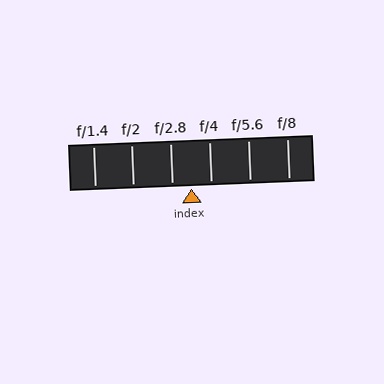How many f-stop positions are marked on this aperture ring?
There are 6 f-stop positions marked.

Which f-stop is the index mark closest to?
The index mark is closest to f/2.8.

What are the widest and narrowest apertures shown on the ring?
The widest aperture shown is f/1.4 and the narrowest is f/8.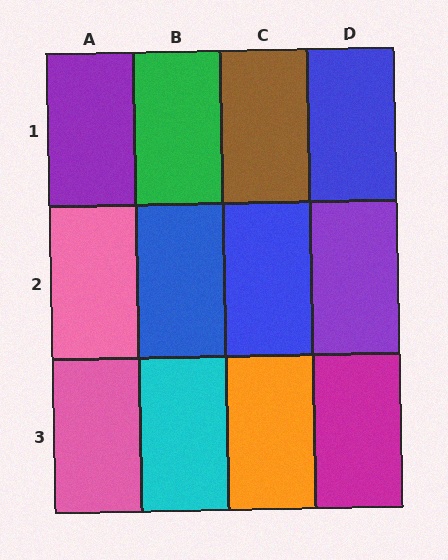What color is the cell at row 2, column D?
Purple.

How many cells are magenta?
1 cell is magenta.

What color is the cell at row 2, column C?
Blue.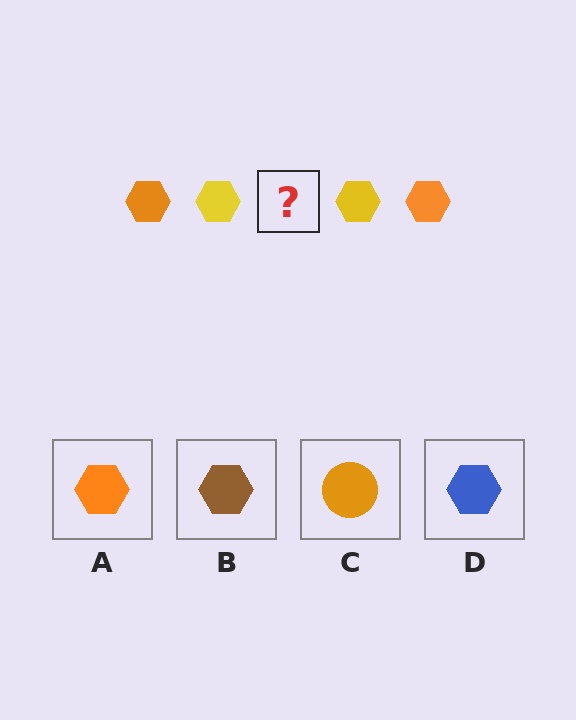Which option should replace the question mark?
Option A.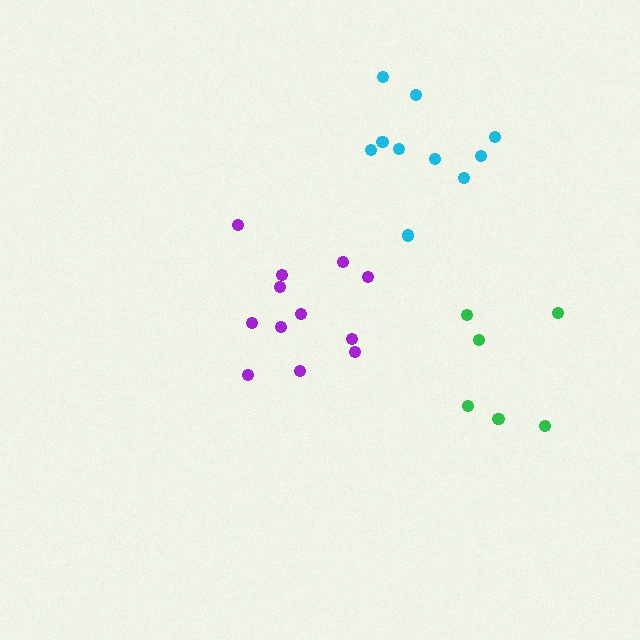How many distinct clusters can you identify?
There are 3 distinct clusters.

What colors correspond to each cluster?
The clusters are colored: purple, green, cyan.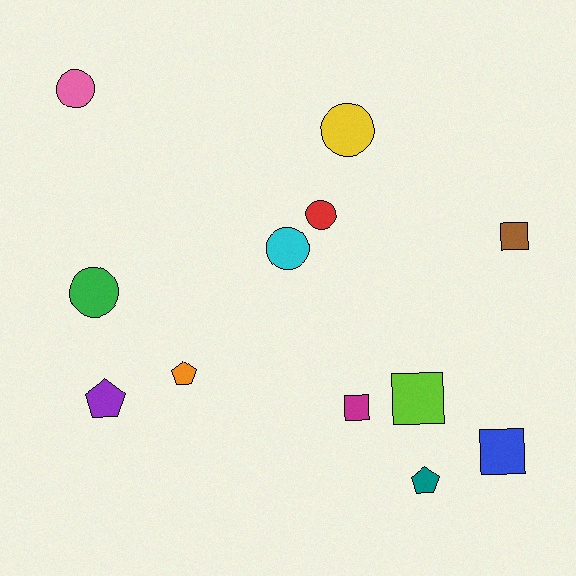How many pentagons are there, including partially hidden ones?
There are 3 pentagons.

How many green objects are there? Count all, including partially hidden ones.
There is 1 green object.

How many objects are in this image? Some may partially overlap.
There are 12 objects.